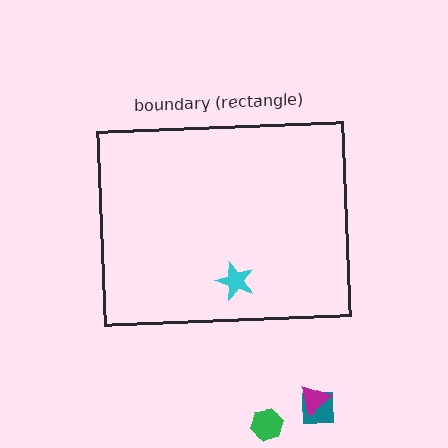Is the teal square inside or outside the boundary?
Outside.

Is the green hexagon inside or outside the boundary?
Outside.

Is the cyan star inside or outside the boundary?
Inside.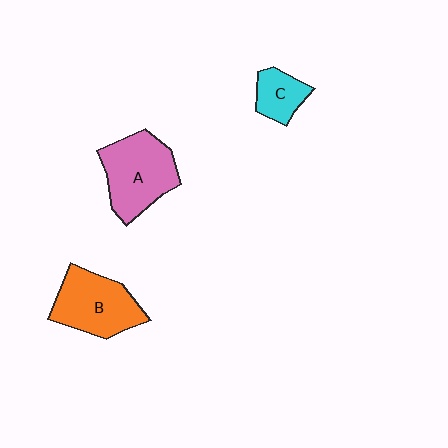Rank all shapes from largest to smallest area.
From largest to smallest: A (pink), B (orange), C (cyan).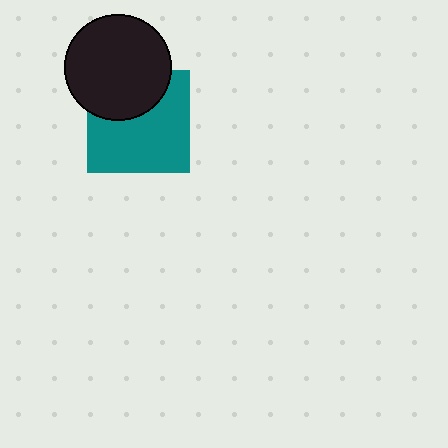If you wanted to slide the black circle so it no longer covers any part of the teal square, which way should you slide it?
Slide it up — that is the most direct way to separate the two shapes.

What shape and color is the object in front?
The object in front is a black circle.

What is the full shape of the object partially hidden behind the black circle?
The partially hidden object is a teal square.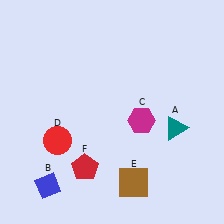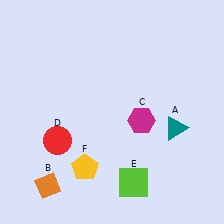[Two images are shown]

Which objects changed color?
B changed from blue to orange. E changed from brown to lime. F changed from red to yellow.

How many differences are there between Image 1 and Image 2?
There are 3 differences between the two images.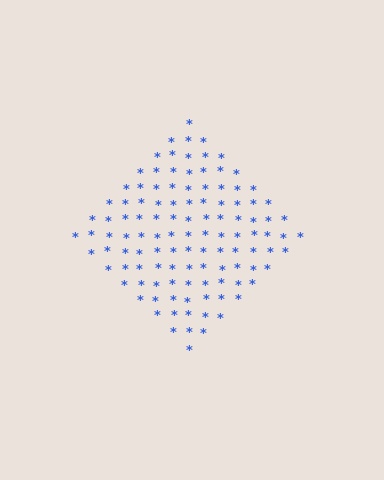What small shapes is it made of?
It is made of small asterisks.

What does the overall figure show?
The overall figure shows a diamond.